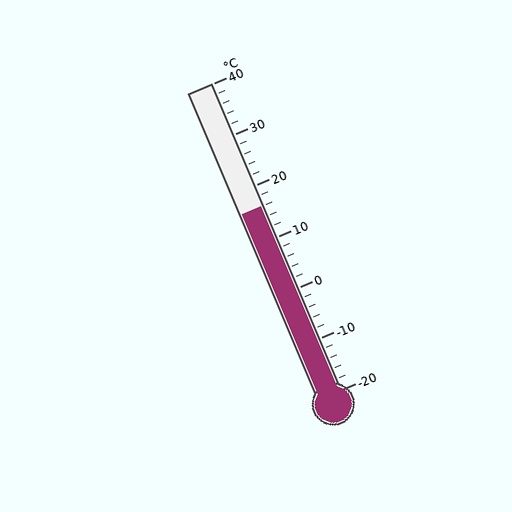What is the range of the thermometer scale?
The thermometer scale ranges from -20°C to 40°C.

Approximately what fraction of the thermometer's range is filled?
The thermometer is filled to approximately 60% of its range.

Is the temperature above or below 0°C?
The temperature is above 0°C.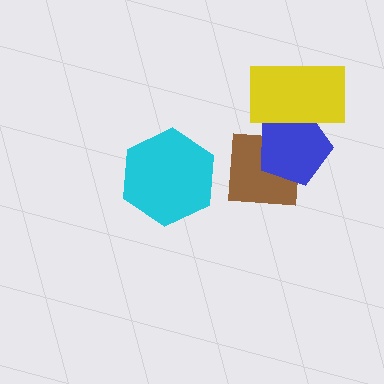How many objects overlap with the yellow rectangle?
2 objects overlap with the yellow rectangle.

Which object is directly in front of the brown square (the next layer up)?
The blue pentagon is directly in front of the brown square.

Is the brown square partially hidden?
Yes, it is partially covered by another shape.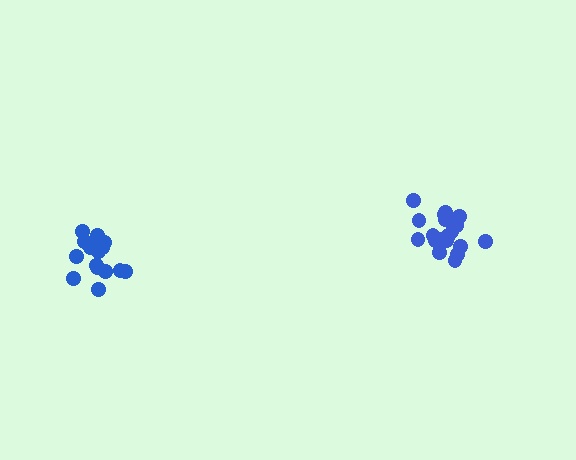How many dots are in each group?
Group 1: 19 dots, Group 2: 19 dots (38 total).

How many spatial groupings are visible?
There are 2 spatial groupings.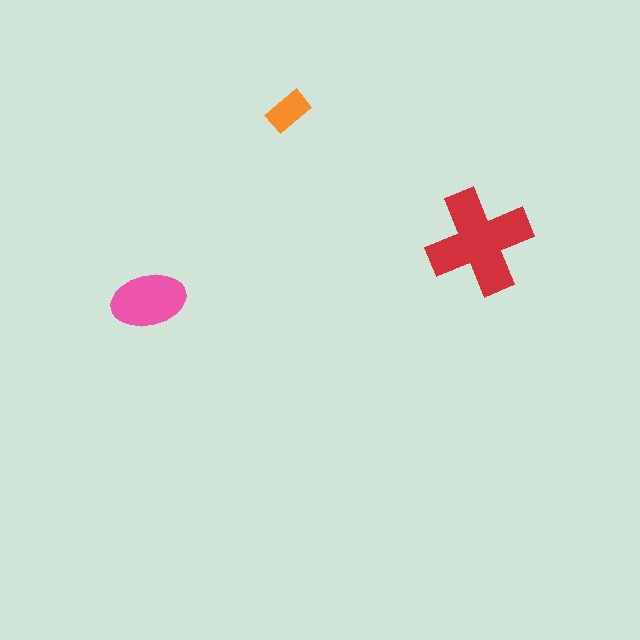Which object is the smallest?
The orange rectangle.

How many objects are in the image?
There are 3 objects in the image.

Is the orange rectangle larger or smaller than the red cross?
Smaller.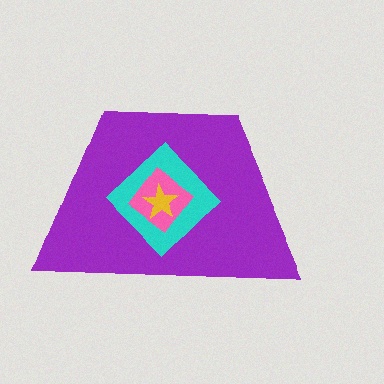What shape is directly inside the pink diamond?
The yellow star.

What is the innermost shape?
The yellow star.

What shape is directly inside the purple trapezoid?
The cyan diamond.